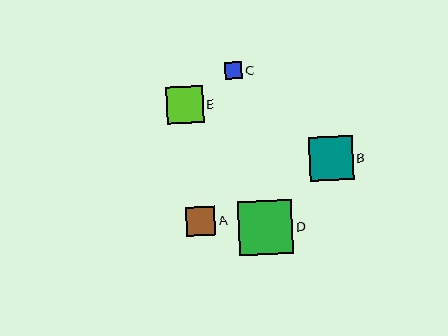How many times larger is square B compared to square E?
Square B is approximately 1.2 times the size of square E.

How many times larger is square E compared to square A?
Square E is approximately 1.3 times the size of square A.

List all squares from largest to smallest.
From largest to smallest: D, B, E, A, C.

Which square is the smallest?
Square C is the smallest with a size of approximately 17 pixels.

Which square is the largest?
Square D is the largest with a size of approximately 54 pixels.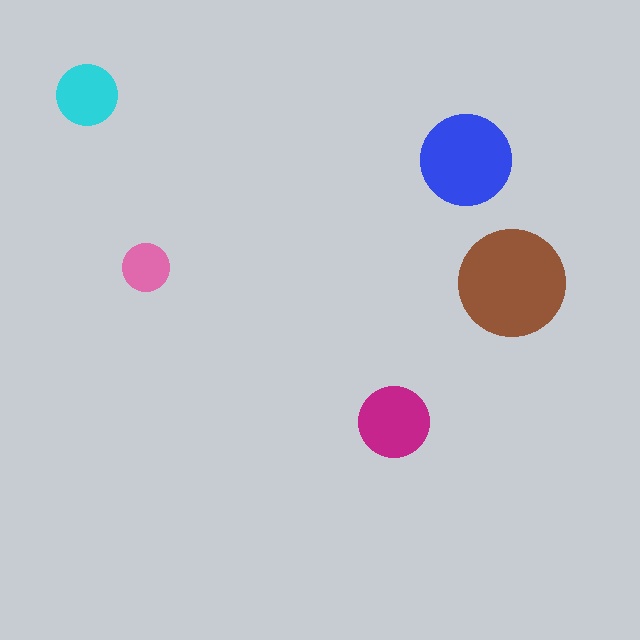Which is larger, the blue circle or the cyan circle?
The blue one.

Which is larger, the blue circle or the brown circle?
The brown one.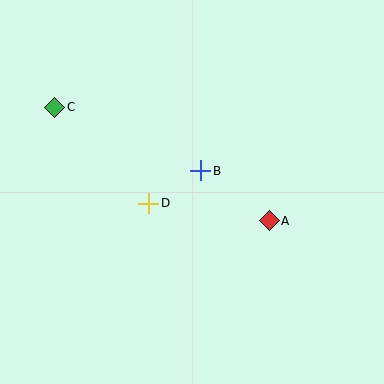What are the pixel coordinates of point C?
Point C is at (55, 107).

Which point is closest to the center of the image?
Point B at (201, 171) is closest to the center.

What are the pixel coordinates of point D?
Point D is at (149, 203).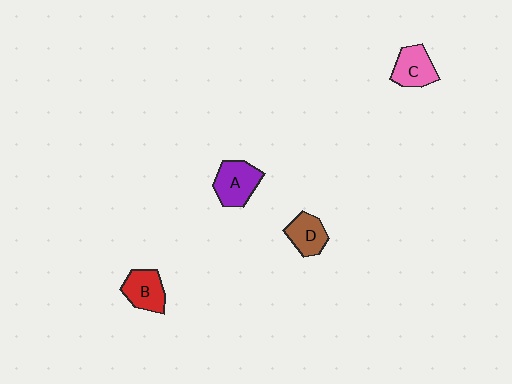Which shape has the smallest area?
Shape D (brown).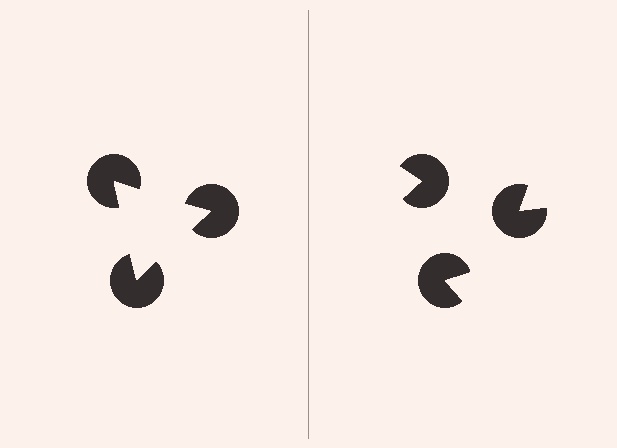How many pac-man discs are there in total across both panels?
6 — 3 on each side.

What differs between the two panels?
The pac-man discs are positioned identically on both sides; only the wedge orientations differ. On the left they align to a triangle; on the right they are misaligned.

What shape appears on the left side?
An illusory triangle.